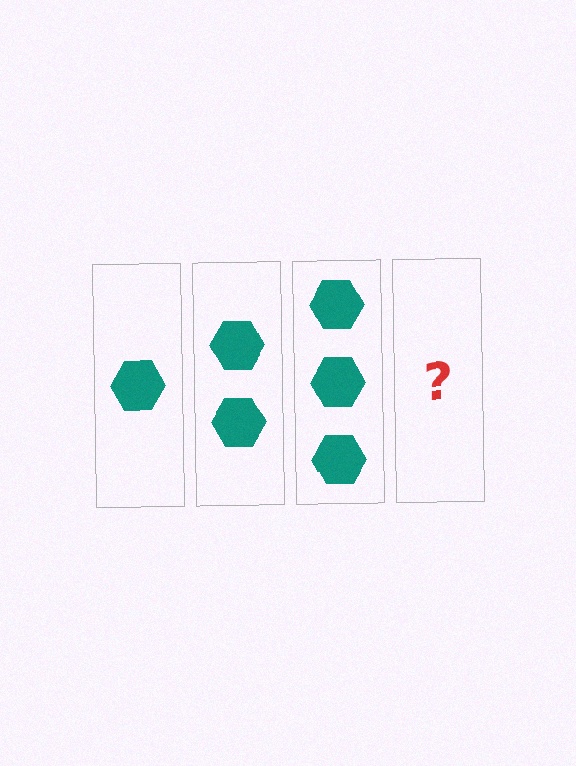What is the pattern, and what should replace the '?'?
The pattern is that each step adds one more hexagon. The '?' should be 4 hexagons.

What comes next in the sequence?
The next element should be 4 hexagons.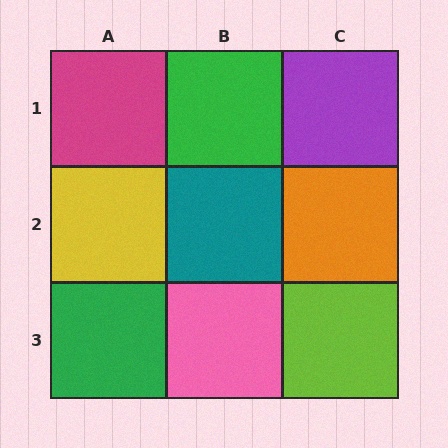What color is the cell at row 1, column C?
Purple.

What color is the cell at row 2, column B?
Teal.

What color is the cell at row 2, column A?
Yellow.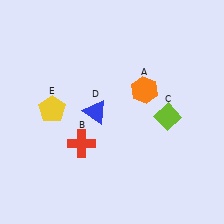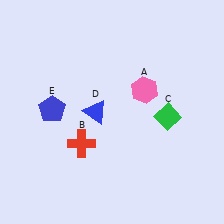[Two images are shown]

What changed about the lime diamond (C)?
In Image 1, C is lime. In Image 2, it changed to green.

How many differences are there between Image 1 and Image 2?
There are 3 differences between the two images.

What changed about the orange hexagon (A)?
In Image 1, A is orange. In Image 2, it changed to pink.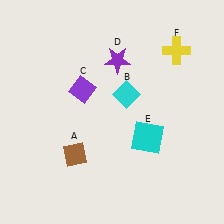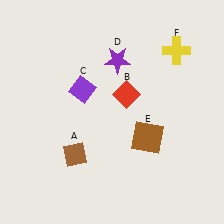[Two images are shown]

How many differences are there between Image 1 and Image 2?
There are 2 differences between the two images.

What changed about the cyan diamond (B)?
In Image 1, B is cyan. In Image 2, it changed to red.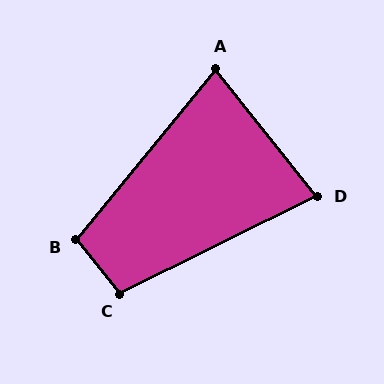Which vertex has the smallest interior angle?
D, at approximately 78 degrees.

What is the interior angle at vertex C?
Approximately 102 degrees (obtuse).